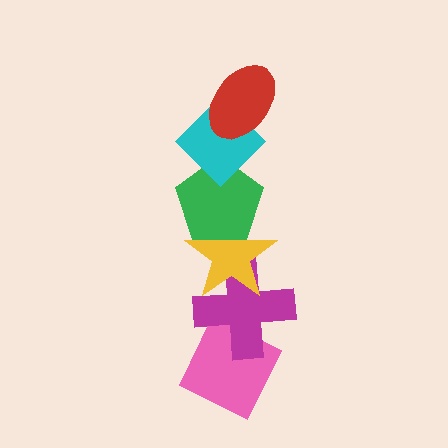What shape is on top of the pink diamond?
The magenta cross is on top of the pink diamond.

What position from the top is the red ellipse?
The red ellipse is 1st from the top.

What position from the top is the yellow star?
The yellow star is 4th from the top.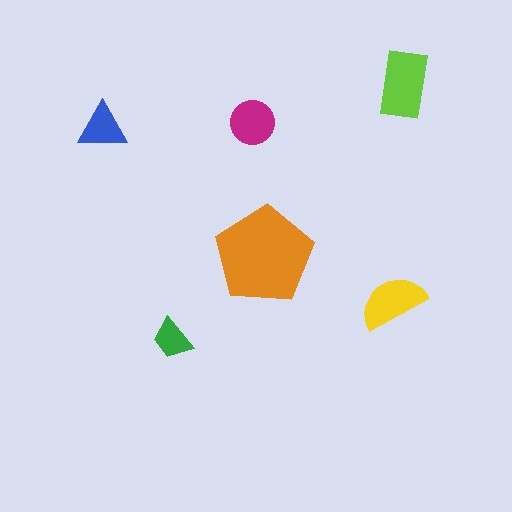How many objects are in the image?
There are 6 objects in the image.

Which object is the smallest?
The green trapezoid.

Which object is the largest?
The orange pentagon.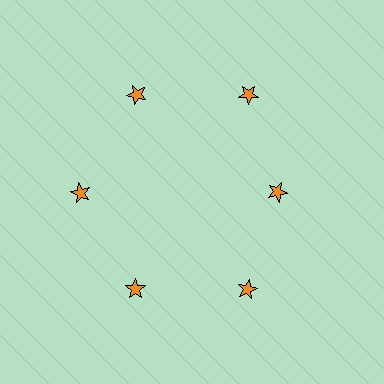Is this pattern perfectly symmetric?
No. The 6 orange stars are arranged in a ring, but one element near the 3 o'clock position is pulled inward toward the center, breaking the 6-fold rotational symmetry.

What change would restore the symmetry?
The symmetry would be restored by moving it outward, back onto the ring so that all 6 stars sit at equal angles and equal distance from the center.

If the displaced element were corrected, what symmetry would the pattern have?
It would have 6-fold rotational symmetry — the pattern would map onto itself every 60 degrees.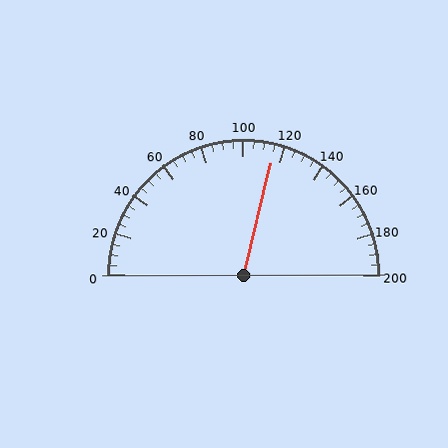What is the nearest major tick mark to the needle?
The nearest major tick mark is 120.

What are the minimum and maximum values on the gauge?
The gauge ranges from 0 to 200.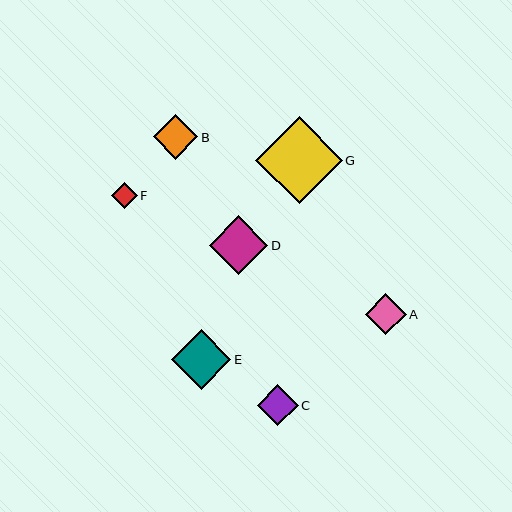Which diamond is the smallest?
Diamond F is the smallest with a size of approximately 26 pixels.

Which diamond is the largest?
Diamond G is the largest with a size of approximately 87 pixels.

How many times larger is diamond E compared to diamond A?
Diamond E is approximately 1.4 times the size of diamond A.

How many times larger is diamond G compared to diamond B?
Diamond G is approximately 1.9 times the size of diamond B.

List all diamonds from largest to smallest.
From largest to smallest: G, E, D, B, A, C, F.